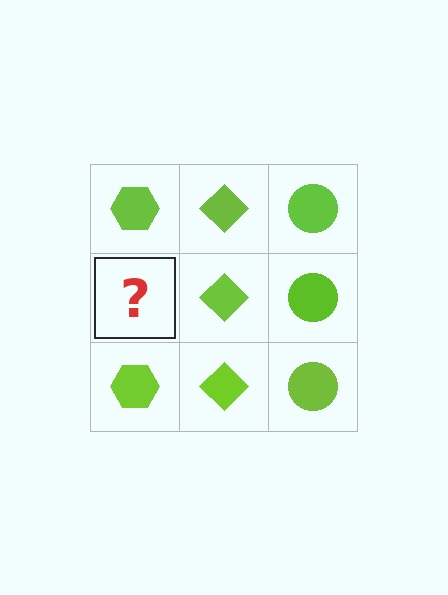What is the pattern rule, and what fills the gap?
The rule is that each column has a consistent shape. The gap should be filled with a lime hexagon.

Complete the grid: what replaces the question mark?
The question mark should be replaced with a lime hexagon.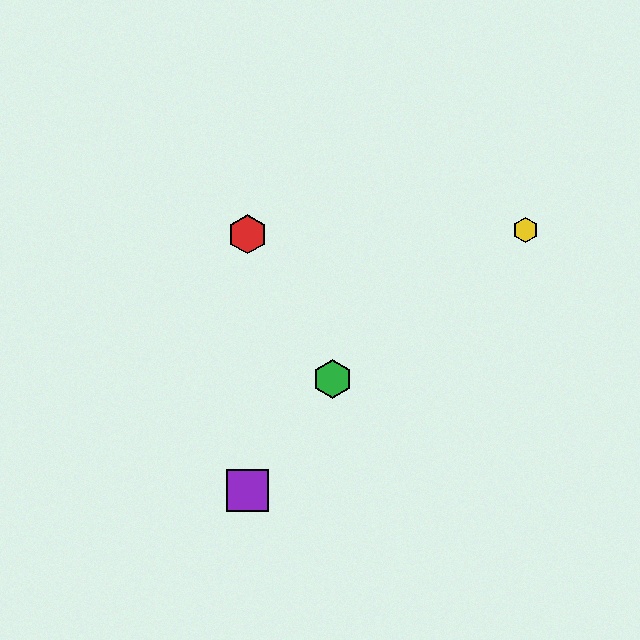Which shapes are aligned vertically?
The red hexagon, the blue hexagon, the purple square are aligned vertically.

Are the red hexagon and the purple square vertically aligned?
Yes, both are at x≈247.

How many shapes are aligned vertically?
3 shapes (the red hexagon, the blue hexagon, the purple square) are aligned vertically.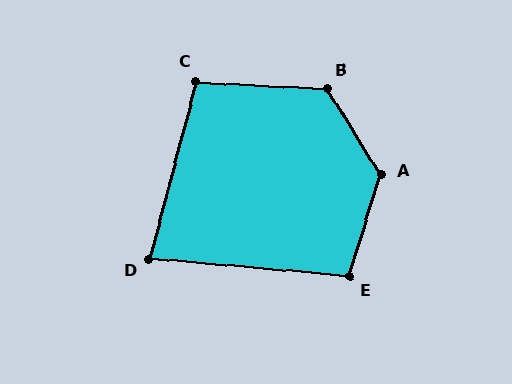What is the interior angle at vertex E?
Approximately 102 degrees (obtuse).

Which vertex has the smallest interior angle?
D, at approximately 80 degrees.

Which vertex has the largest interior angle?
A, at approximately 131 degrees.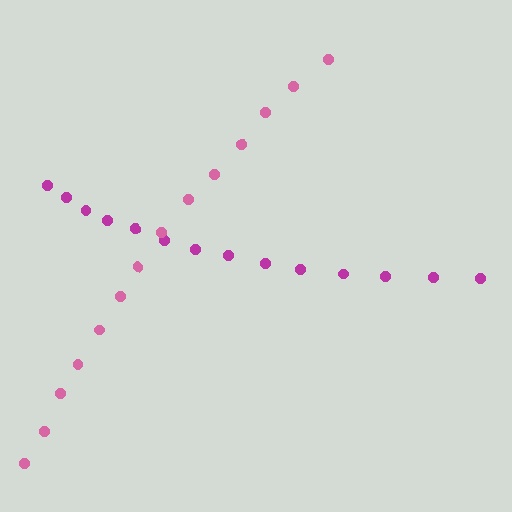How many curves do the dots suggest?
There are 2 distinct paths.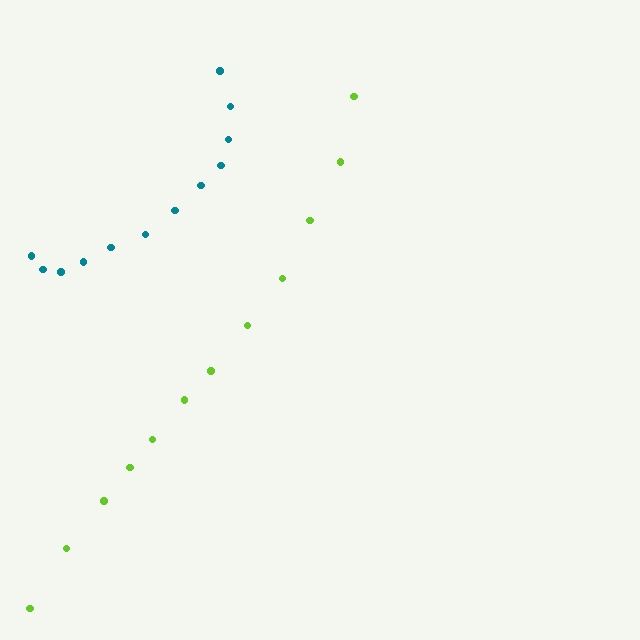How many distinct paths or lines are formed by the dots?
There are 2 distinct paths.